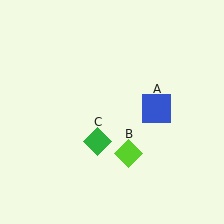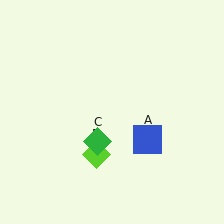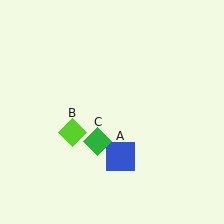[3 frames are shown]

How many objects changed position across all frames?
2 objects changed position: blue square (object A), lime diamond (object B).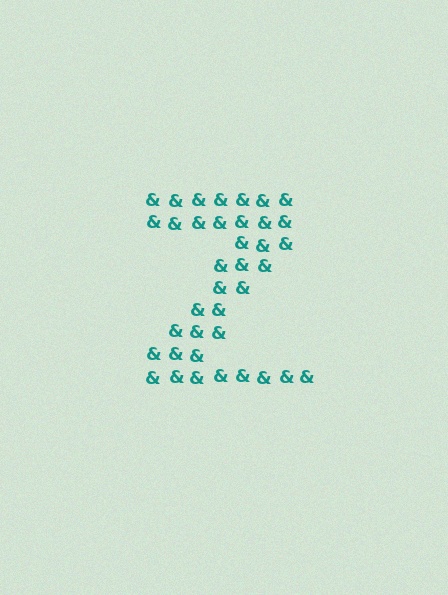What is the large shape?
The large shape is the letter Z.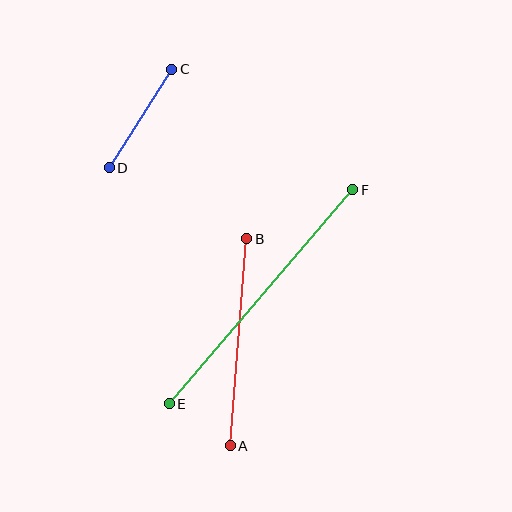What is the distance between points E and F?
The distance is approximately 282 pixels.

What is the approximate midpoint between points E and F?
The midpoint is at approximately (261, 297) pixels.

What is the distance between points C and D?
The distance is approximately 117 pixels.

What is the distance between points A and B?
The distance is approximately 208 pixels.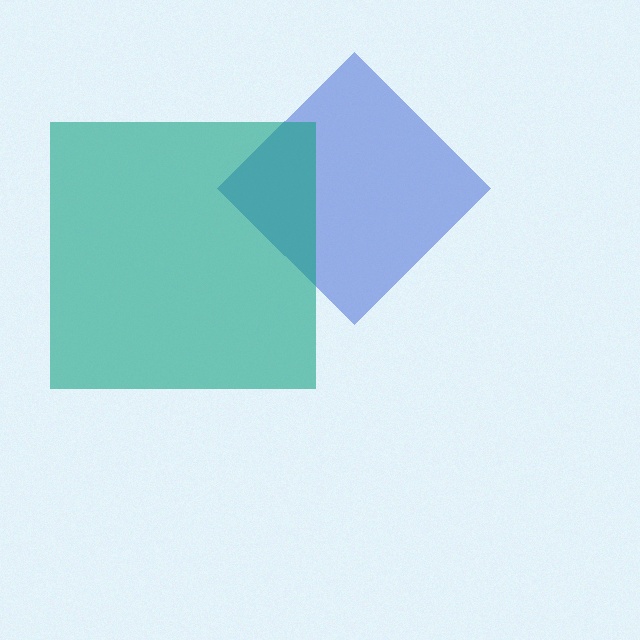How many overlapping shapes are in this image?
There are 2 overlapping shapes in the image.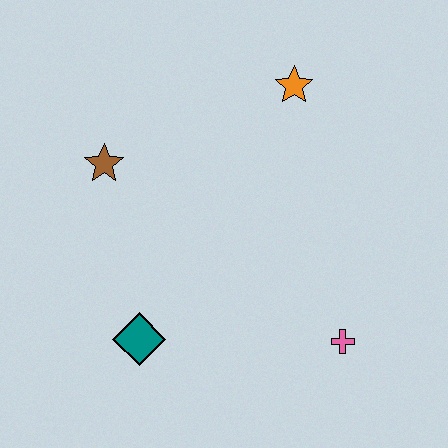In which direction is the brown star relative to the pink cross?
The brown star is to the left of the pink cross.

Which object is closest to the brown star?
The teal diamond is closest to the brown star.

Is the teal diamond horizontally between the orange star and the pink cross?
No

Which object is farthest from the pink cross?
The brown star is farthest from the pink cross.